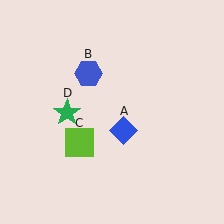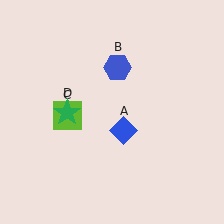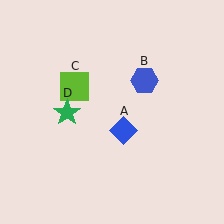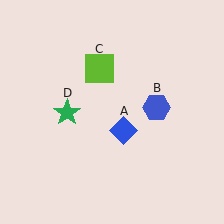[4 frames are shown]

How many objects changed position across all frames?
2 objects changed position: blue hexagon (object B), lime square (object C).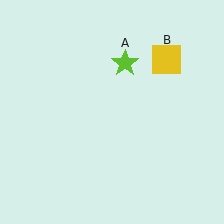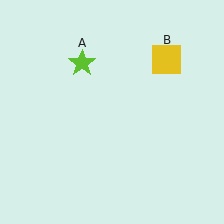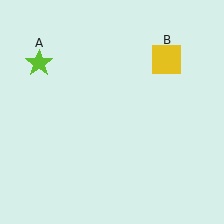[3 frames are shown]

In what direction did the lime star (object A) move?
The lime star (object A) moved left.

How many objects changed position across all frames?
1 object changed position: lime star (object A).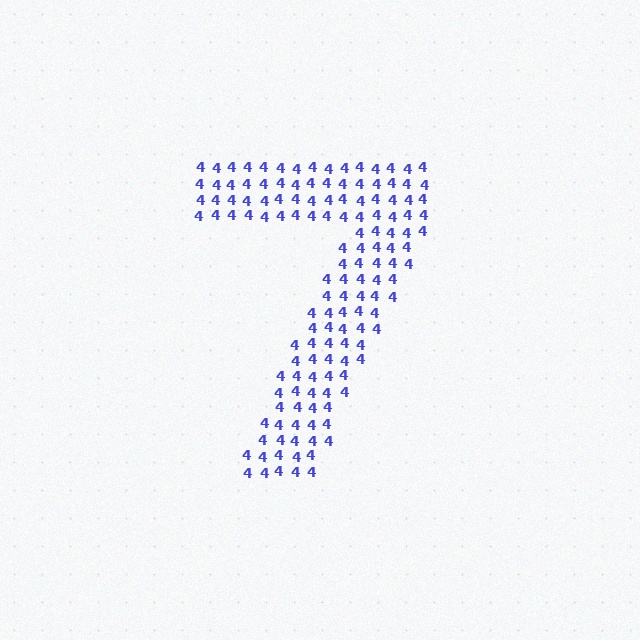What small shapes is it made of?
It is made of small digit 4's.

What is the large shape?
The large shape is the digit 7.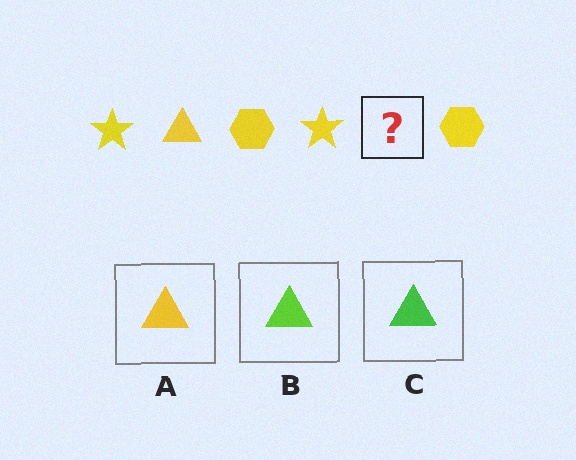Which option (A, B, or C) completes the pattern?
A.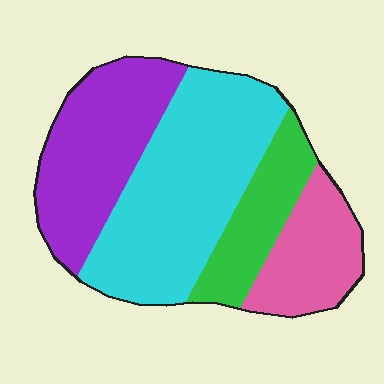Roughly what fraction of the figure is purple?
Purple covers 27% of the figure.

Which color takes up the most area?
Cyan, at roughly 40%.